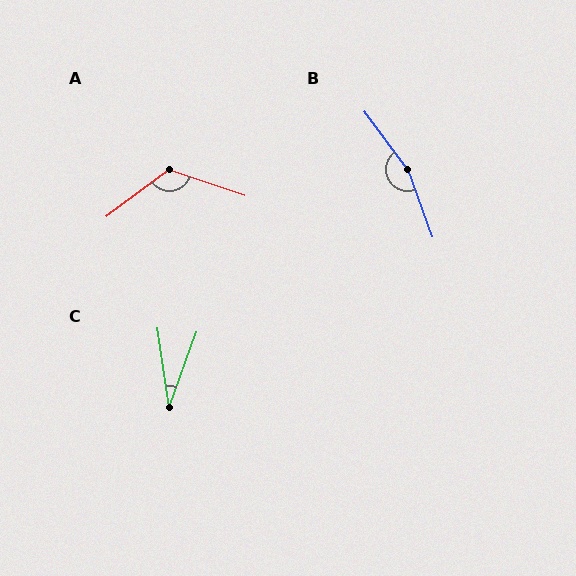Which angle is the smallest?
C, at approximately 28 degrees.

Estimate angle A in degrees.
Approximately 125 degrees.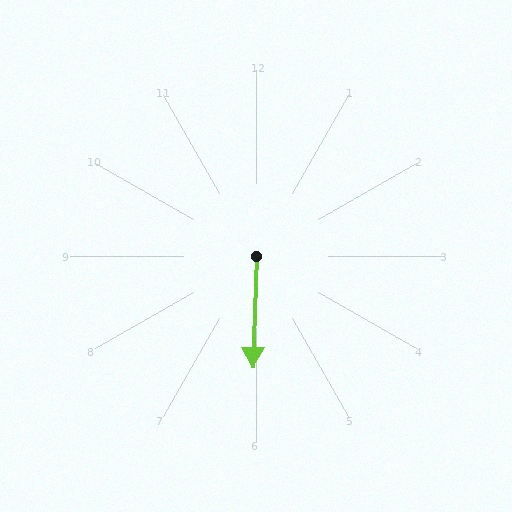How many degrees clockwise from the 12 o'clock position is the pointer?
Approximately 182 degrees.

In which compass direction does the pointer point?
South.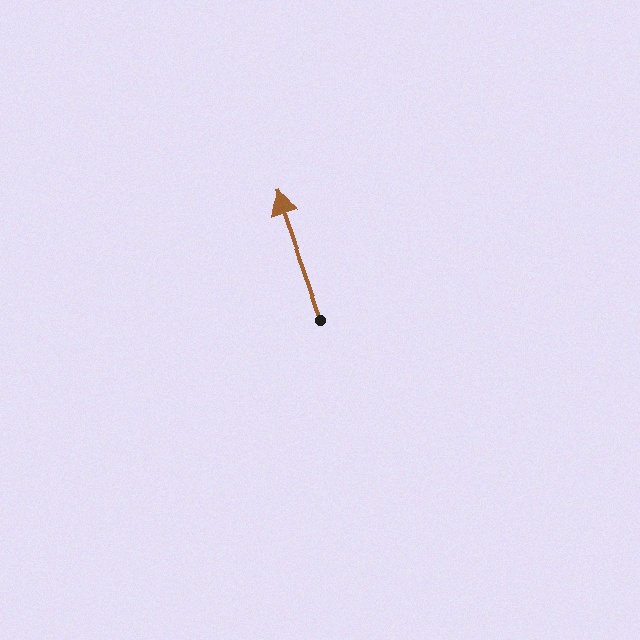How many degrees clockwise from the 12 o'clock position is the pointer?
Approximately 341 degrees.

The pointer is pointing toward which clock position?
Roughly 11 o'clock.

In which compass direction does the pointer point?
North.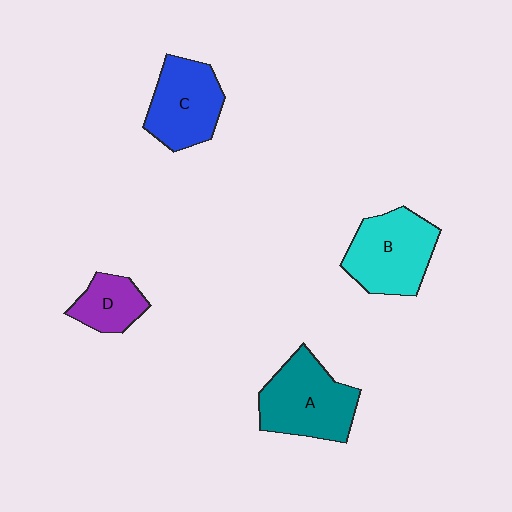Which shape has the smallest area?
Shape D (purple).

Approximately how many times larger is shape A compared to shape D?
Approximately 1.9 times.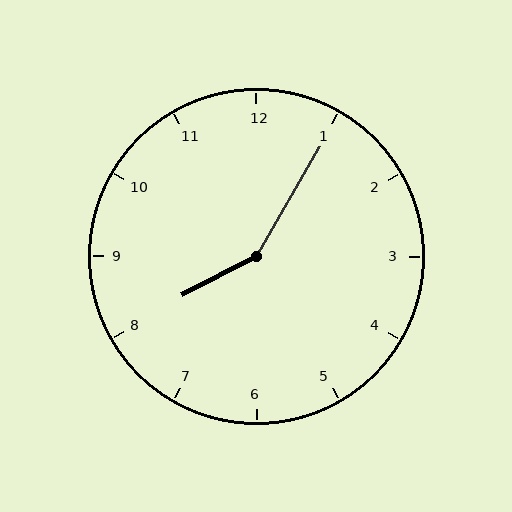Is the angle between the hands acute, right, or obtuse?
It is obtuse.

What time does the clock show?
8:05.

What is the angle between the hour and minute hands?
Approximately 148 degrees.